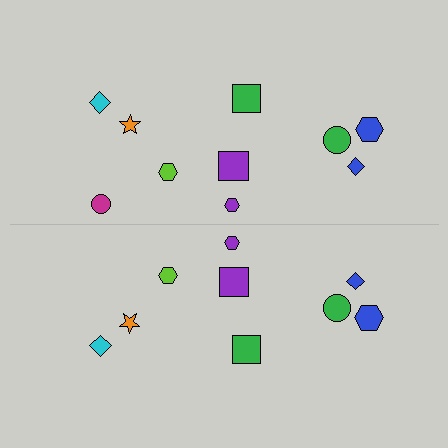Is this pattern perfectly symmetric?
No, the pattern is not perfectly symmetric. A magenta circle is missing from the bottom side.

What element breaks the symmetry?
A magenta circle is missing from the bottom side.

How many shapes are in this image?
There are 19 shapes in this image.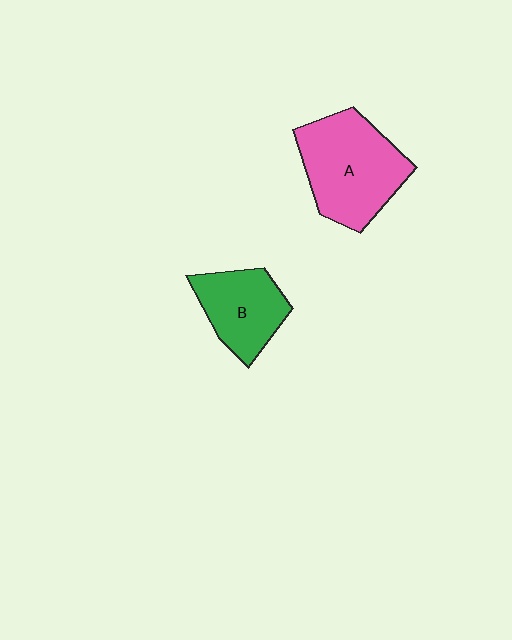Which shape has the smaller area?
Shape B (green).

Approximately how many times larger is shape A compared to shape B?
Approximately 1.5 times.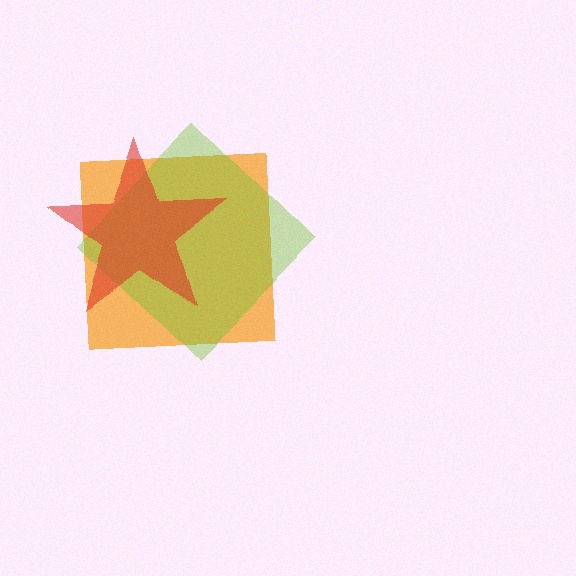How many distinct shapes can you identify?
There are 3 distinct shapes: an orange square, a lime diamond, a red star.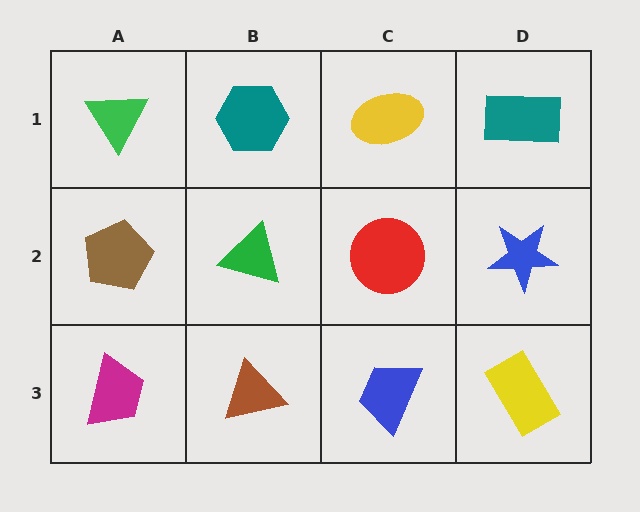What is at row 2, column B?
A green triangle.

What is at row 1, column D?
A teal rectangle.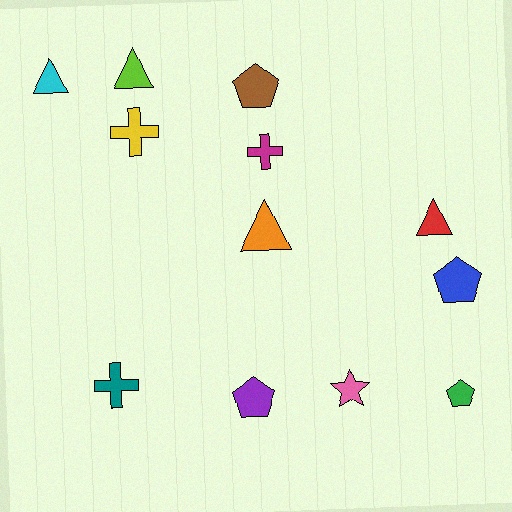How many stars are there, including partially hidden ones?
There is 1 star.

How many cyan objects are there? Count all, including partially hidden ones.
There is 1 cyan object.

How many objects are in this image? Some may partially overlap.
There are 12 objects.